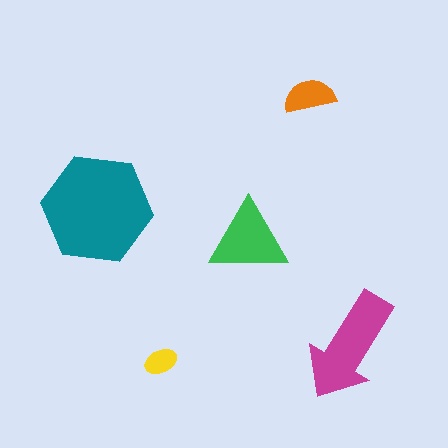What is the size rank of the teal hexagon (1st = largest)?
1st.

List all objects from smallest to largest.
The yellow ellipse, the orange semicircle, the green triangle, the magenta arrow, the teal hexagon.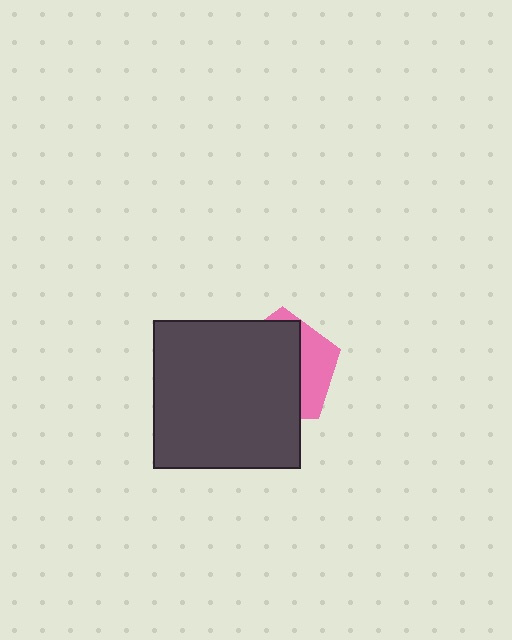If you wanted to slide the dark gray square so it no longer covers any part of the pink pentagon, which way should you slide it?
Slide it left — that is the most direct way to separate the two shapes.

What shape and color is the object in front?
The object in front is a dark gray square.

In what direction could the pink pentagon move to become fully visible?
The pink pentagon could move right. That would shift it out from behind the dark gray square entirely.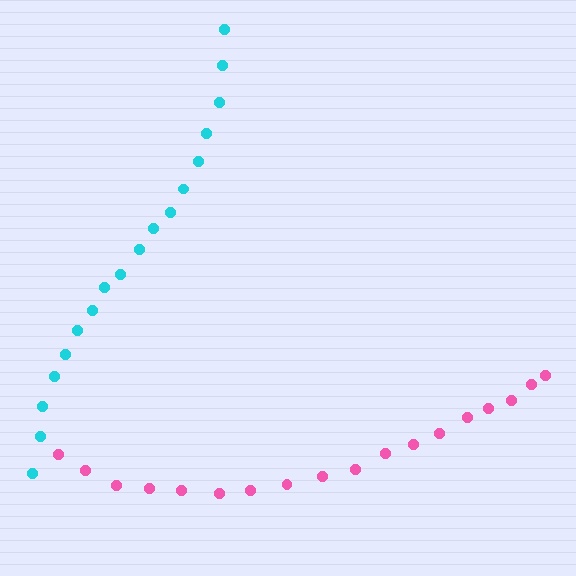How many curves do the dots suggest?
There are 2 distinct paths.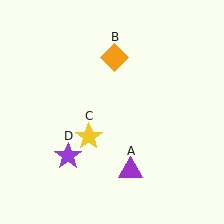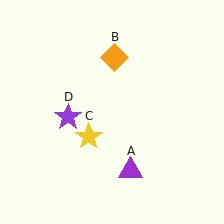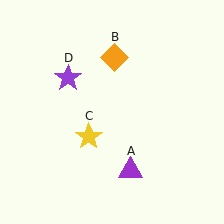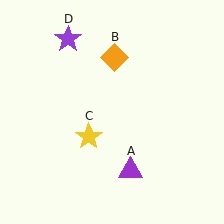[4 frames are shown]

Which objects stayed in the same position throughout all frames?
Purple triangle (object A) and orange diamond (object B) and yellow star (object C) remained stationary.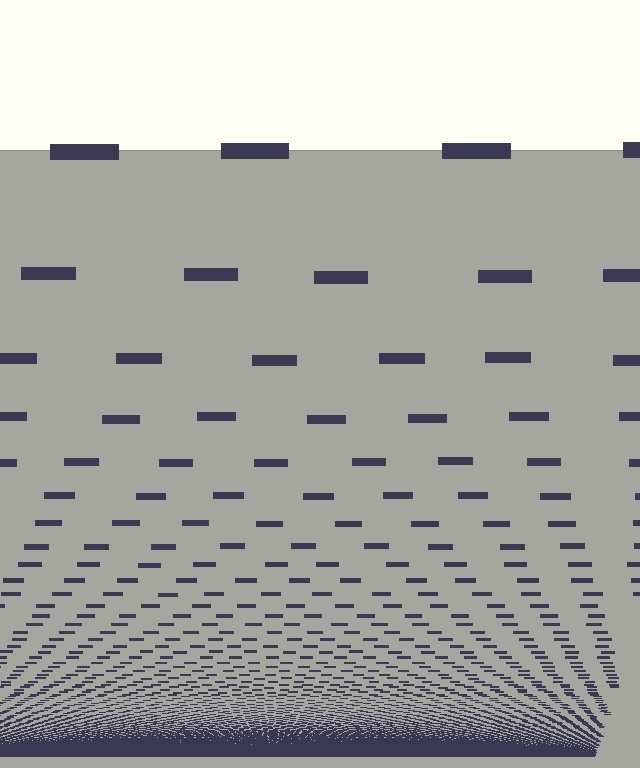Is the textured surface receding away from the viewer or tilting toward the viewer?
The surface appears to tilt toward the viewer. Texture elements get larger and sparser toward the top.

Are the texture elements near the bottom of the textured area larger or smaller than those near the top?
Smaller. The gradient is inverted — elements near the bottom are smaller and denser.